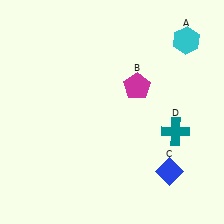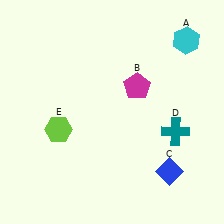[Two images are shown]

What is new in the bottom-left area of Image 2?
A lime hexagon (E) was added in the bottom-left area of Image 2.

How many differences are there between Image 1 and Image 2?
There is 1 difference between the two images.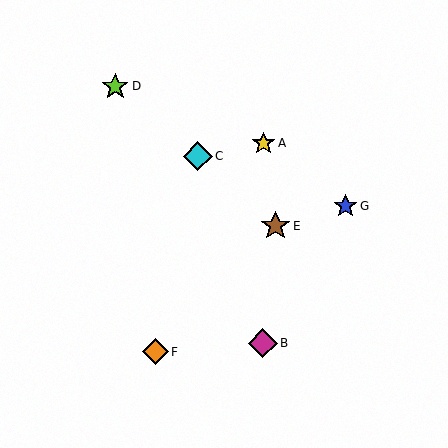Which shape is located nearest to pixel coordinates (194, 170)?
The cyan diamond (labeled C) at (198, 156) is nearest to that location.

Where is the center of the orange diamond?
The center of the orange diamond is at (155, 352).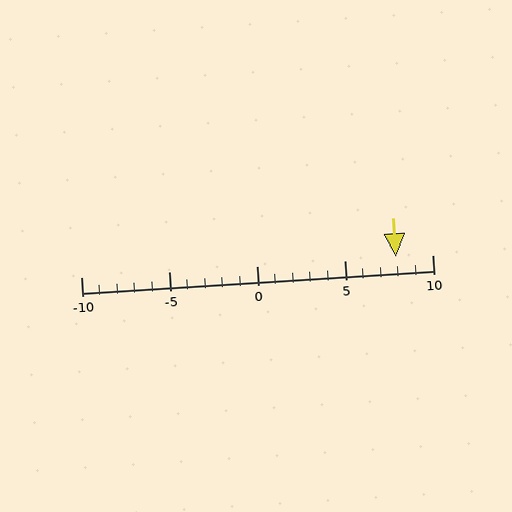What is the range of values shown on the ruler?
The ruler shows values from -10 to 10.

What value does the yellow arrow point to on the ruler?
The yellow arrow points to approximately 8.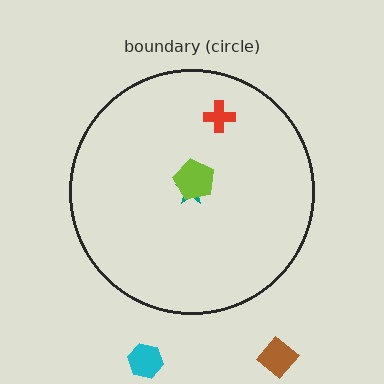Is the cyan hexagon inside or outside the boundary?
Outside.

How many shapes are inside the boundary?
3 inside, 2 outside.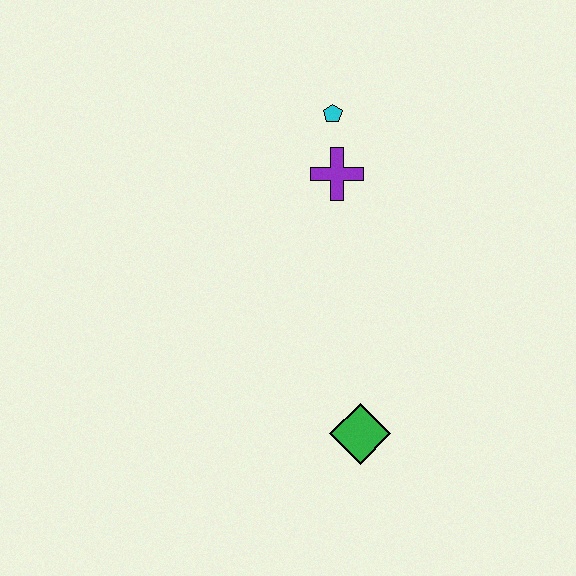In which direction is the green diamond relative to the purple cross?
The green diamond is below the purple cross.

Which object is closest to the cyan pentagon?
The purple cross is closest to the cyan pentagon.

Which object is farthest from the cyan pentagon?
The green diamond is farthest from the cyan pentagon.